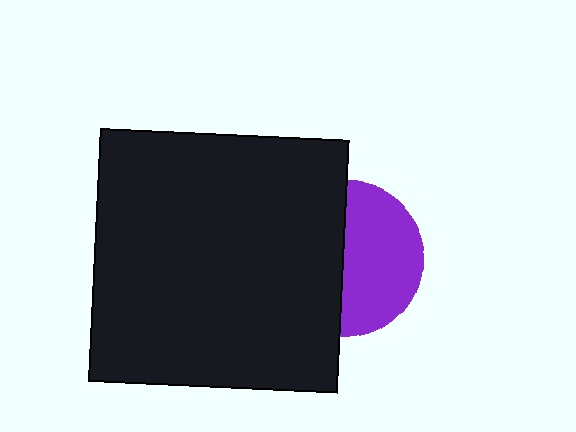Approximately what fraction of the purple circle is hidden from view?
Roughly 48% of the purple circle is hidden behind the black rectangle.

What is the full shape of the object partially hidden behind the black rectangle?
The partially hidden object is a purple circle.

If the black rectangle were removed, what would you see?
You would see the complete purple circle.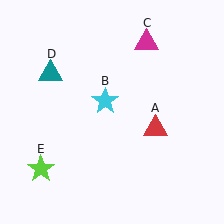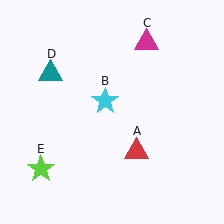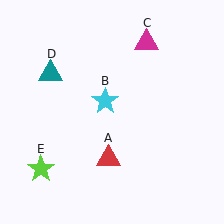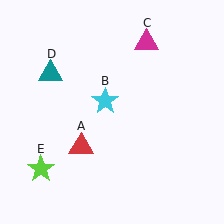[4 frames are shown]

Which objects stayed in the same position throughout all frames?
Cyan star (object B) and magenta triangle (object C) and teal triangle (object D) and lime star (object E) remained stationary.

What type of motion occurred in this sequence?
The red triangle (object A) rotated clockwise around the center of the scene.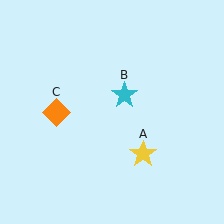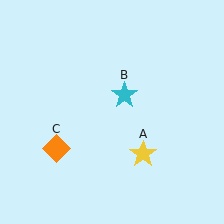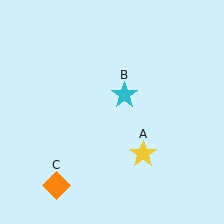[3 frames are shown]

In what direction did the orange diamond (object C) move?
The orange diamond (object C) moved down.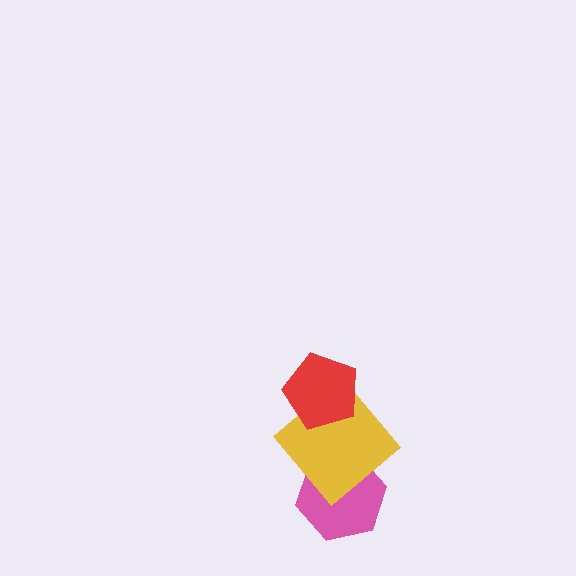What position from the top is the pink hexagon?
The pink hexagon is 3rd from the top.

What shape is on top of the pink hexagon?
The yellow diamond is on top of the pink hexagon.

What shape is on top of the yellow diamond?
The red pentagon is on top of the yellow diamond.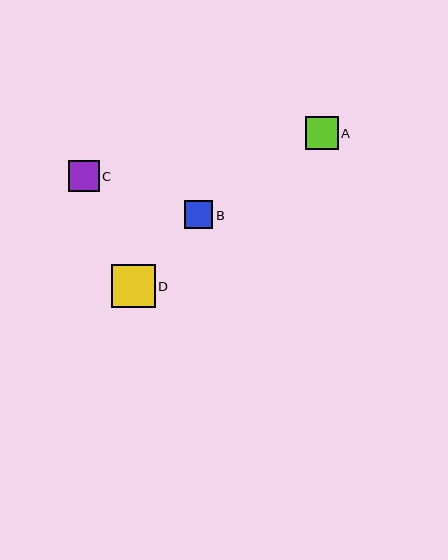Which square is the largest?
Square D is the largest with a size of approximately 44 pixels.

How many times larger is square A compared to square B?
Square A is approximately 1.2 times the size of square B.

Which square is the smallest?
Square B is the smallest with a size of approximately 28 pixels.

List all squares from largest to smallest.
From largest to smallest: D, A, C, B.